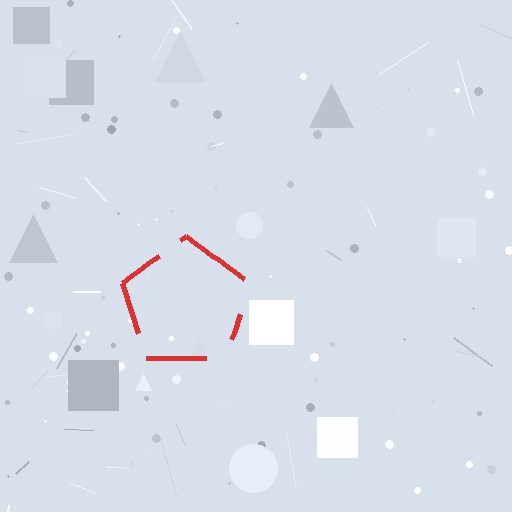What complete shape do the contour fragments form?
The contour fragments form a pentagon.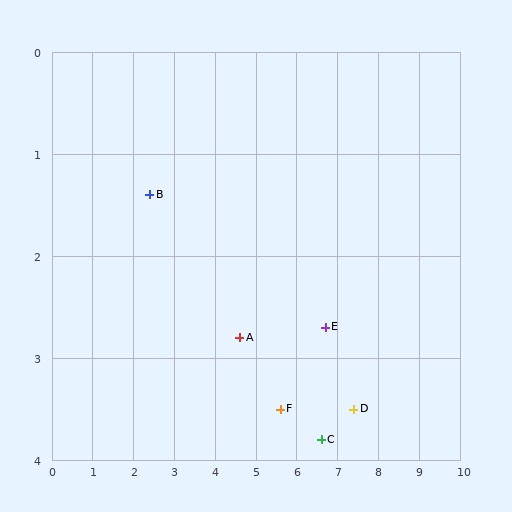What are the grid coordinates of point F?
Point F is at approximately (5.6, 3.5).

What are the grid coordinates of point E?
Point E is at approximately (6.7, 2.7).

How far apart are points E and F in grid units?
Points E and F are about 1.4 grid units apart.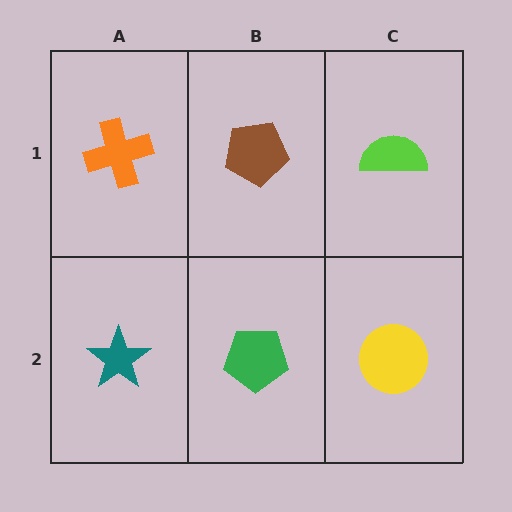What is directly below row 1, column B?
A green pentagon.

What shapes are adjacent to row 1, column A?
A teal star (row 2, column A), a brown pentagon (row 1, column B).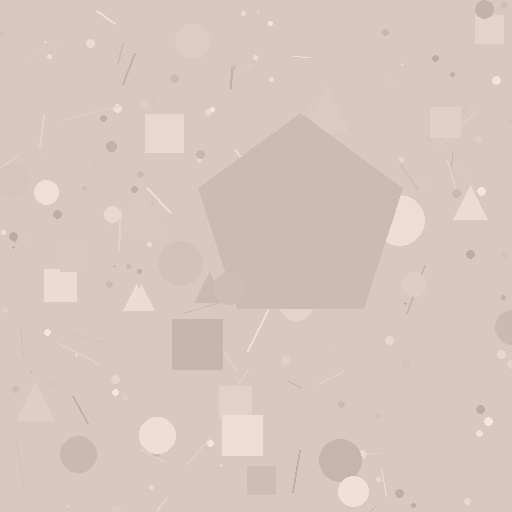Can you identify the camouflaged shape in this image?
The camouflaged shape is a pentagon.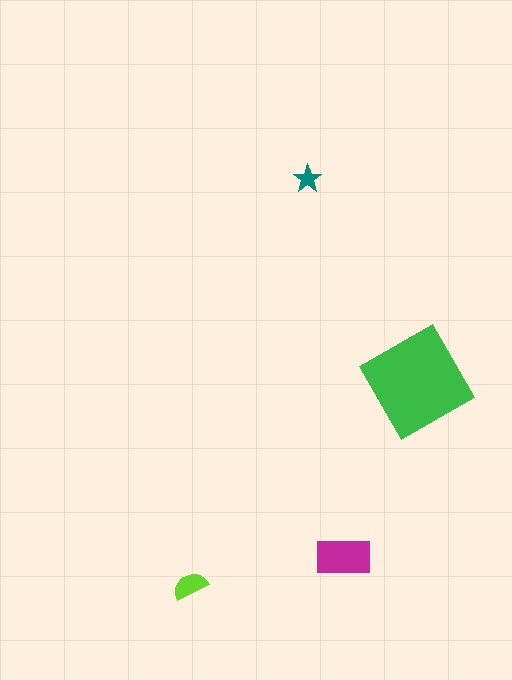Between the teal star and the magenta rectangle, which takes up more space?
The magenta rectangle.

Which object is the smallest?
The teal star.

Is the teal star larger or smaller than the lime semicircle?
Smaller.